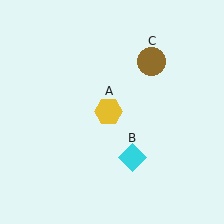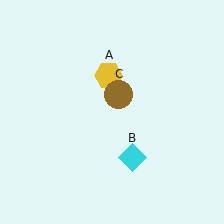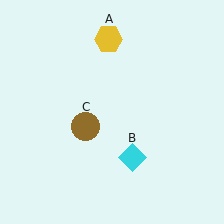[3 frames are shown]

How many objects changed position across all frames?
2 objects changed position: yellow hexagon (object A), brown circle (object C).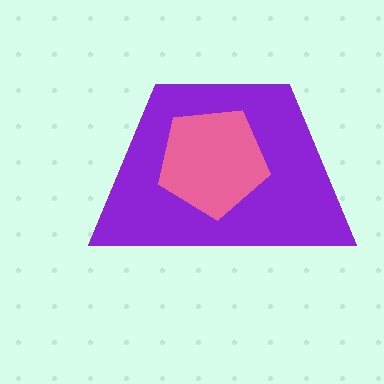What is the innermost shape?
The pink pentagon.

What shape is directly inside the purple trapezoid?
The pink pentagon.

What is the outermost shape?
The purple trapezoid.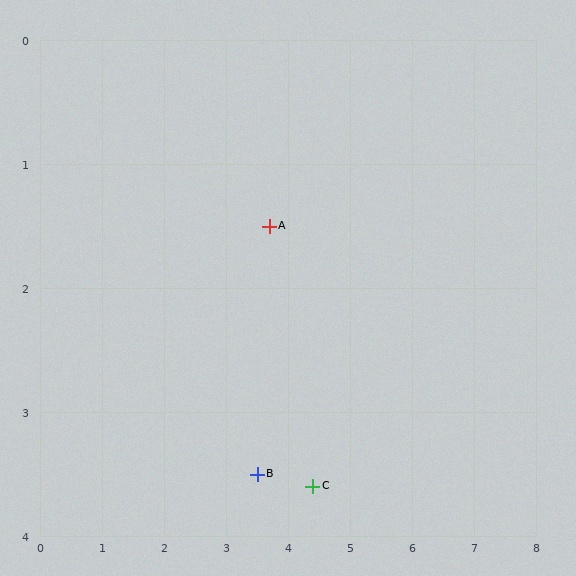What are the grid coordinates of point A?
Point A is at approximately (3.7, 1.5).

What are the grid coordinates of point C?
Point C is at approximately (4.4, 3.6).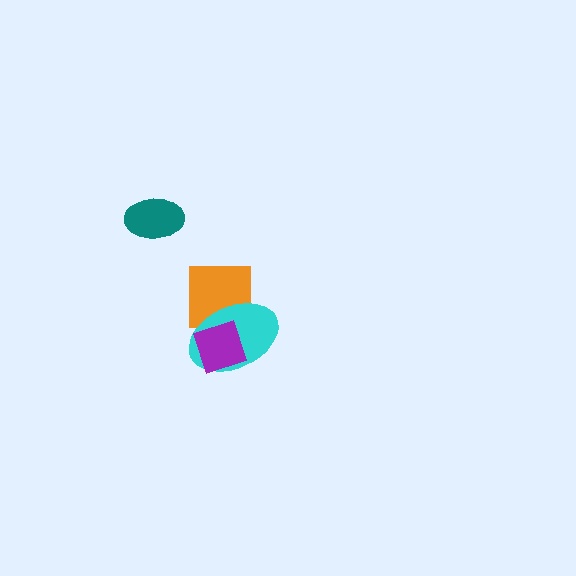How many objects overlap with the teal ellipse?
0 objects overlap with the teal ellipse.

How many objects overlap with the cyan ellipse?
2 objects overlap with the cyan ellipse.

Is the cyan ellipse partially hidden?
Yes, it is partially covered by another shape.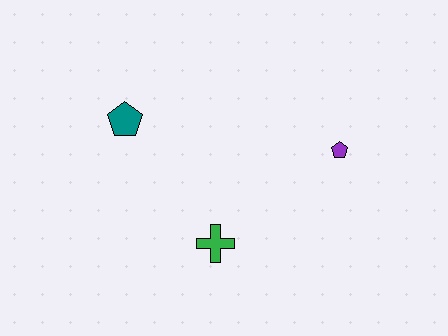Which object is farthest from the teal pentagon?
The purple pentagon is farthest from the teal pentagon.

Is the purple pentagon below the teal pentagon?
Yes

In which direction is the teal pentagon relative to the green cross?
The teal pentagon is above the green cross.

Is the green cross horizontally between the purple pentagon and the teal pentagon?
Yes